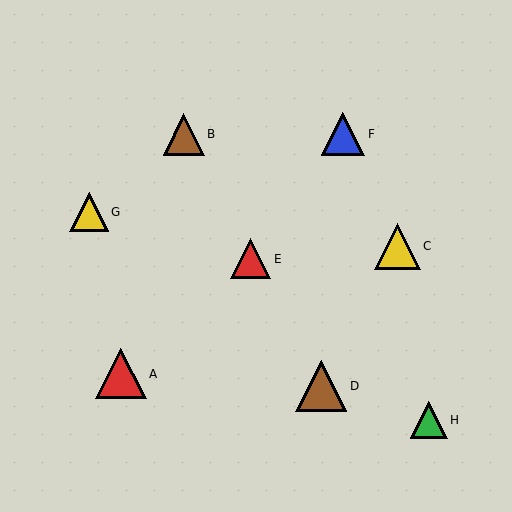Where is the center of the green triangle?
The center of the green triangle is at (429, 420).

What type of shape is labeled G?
Shape G is a yellow triangle.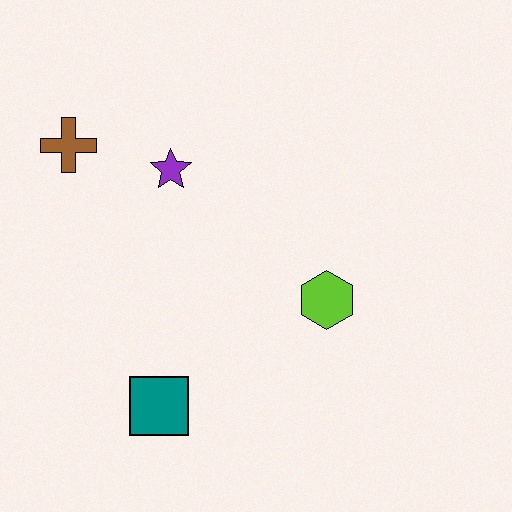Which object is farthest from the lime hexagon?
The brown cross is farthest from the lime hexagon.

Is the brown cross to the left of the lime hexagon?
Yes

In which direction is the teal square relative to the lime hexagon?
The teal square is to the left of the lime hexagon.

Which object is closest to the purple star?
The brown cross is closest to the purple star.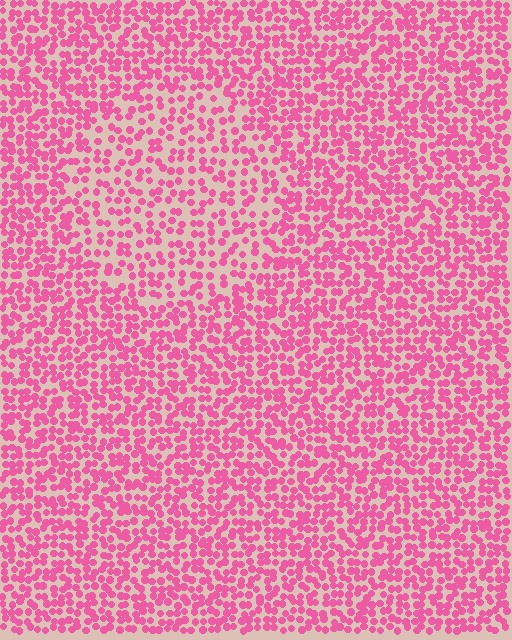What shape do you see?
I see a circle.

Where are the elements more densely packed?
The elements are more densely packed outside the circle boundary.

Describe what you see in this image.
The image contains small pink elements arranged at two different densities. A circle-shaped region is visible where the elements are less densely packed than the surrounding area.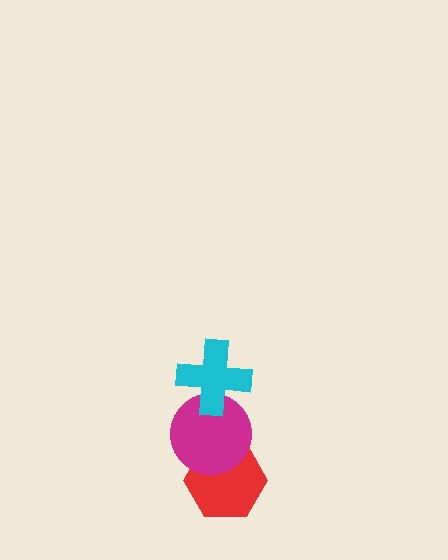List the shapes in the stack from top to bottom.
From top to bottom: the cyan cross, the magenta circle, the red hexagon.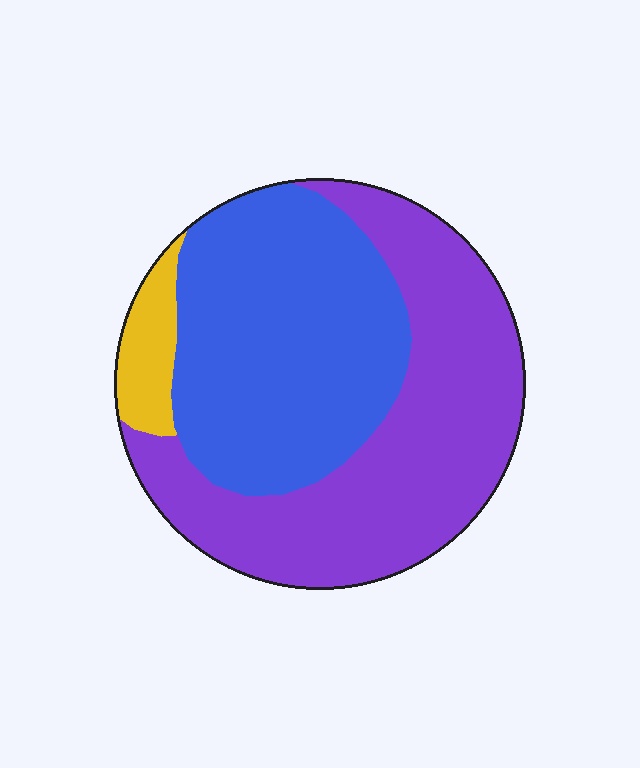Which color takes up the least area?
Yellow, at roughly 5%.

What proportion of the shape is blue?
Blue covers 44% of the shape.